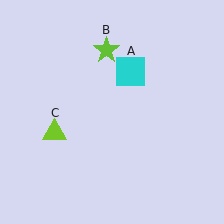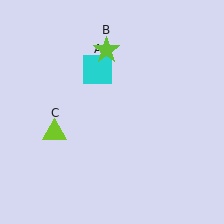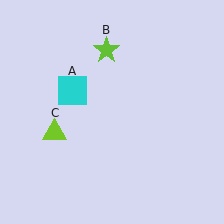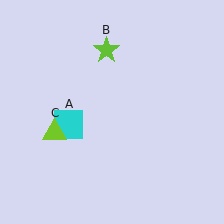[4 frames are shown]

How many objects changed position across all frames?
1 object changed position: cyan square (object A).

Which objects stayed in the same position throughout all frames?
Lime star (object B) and lime triangle (object C) remained stationary.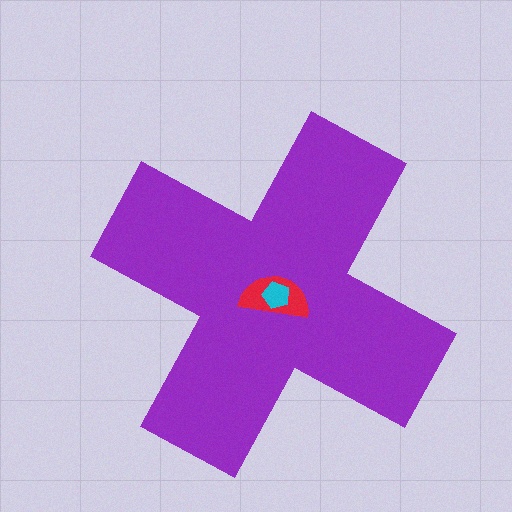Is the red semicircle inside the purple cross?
Yes.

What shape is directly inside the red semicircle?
The cyan pentagon.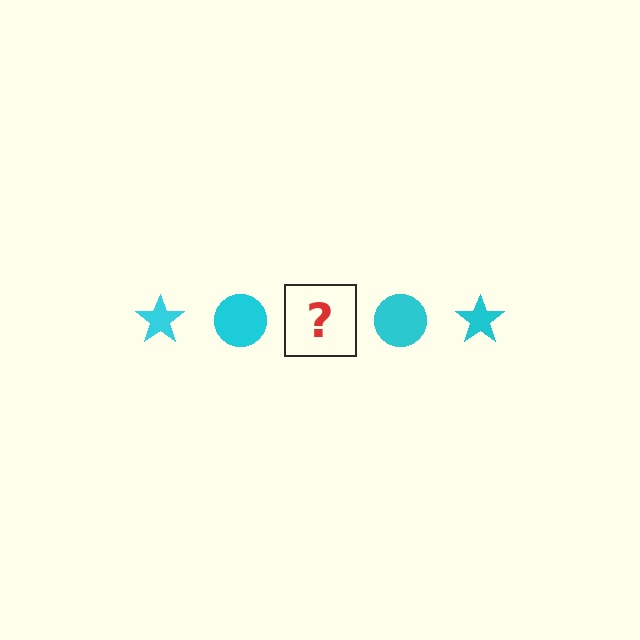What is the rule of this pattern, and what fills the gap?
The rule is that the pattern cycles through star, circle shapes in cyan. The gap should be filled with a cyan star.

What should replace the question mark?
The question mark should be replaced with a cyan star.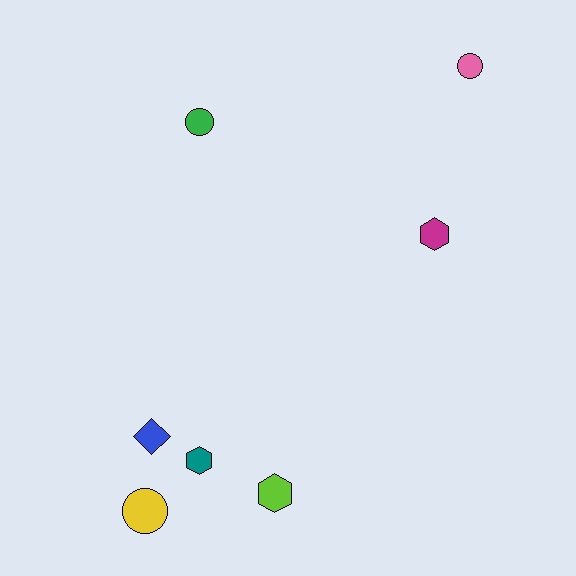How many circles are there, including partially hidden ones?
There are 3 circles.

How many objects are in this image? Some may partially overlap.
There are 7 objects.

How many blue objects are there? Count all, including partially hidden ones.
There is 1 blue object.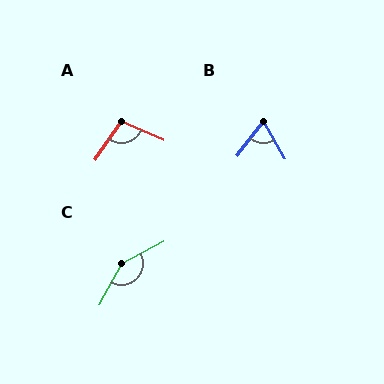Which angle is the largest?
C, at approximately 147 degrees.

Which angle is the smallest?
B, at approximately 67 degrees.